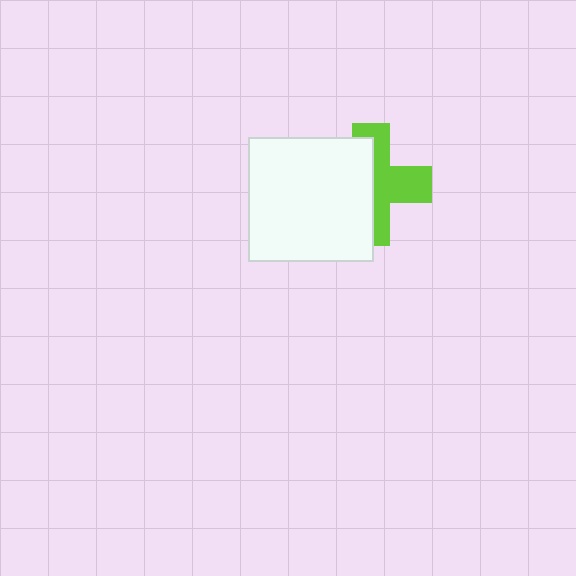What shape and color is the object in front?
The object in front is a white square.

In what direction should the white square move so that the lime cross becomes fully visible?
The white square should move left. That is the shortest direction to clear the overlap and leave the lime cross fully visible.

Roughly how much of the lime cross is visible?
About half of it is visible (roughly 49%).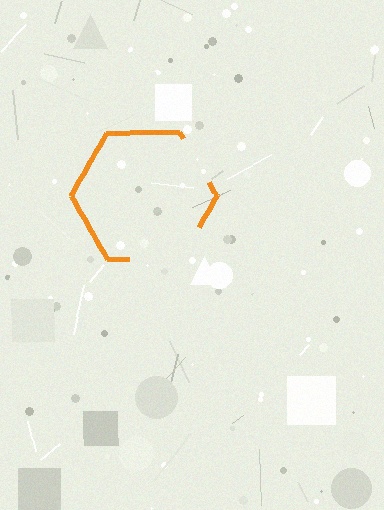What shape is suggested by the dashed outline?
The dashed outline suggests a hexagon.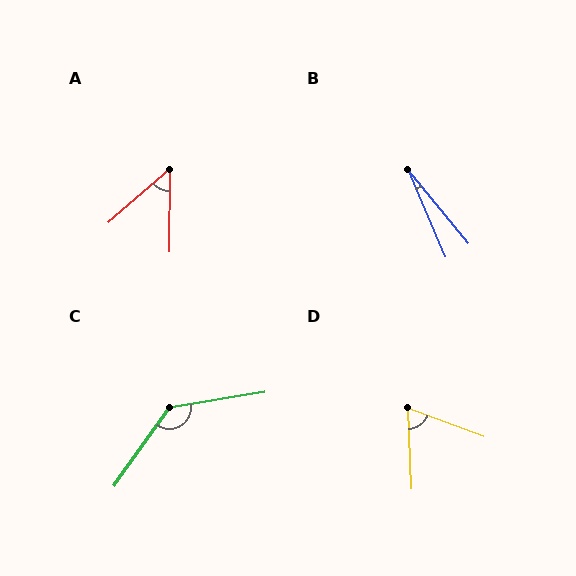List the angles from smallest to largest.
B (16°), A (48°), D (67°), C (135°).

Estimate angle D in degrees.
Approximately 67 degrees.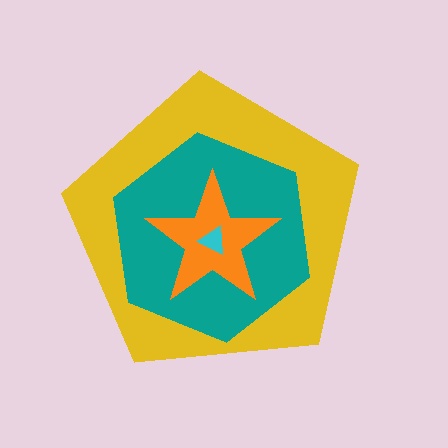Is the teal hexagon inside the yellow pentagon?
Yes.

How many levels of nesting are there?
4.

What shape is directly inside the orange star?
The cyan triangle.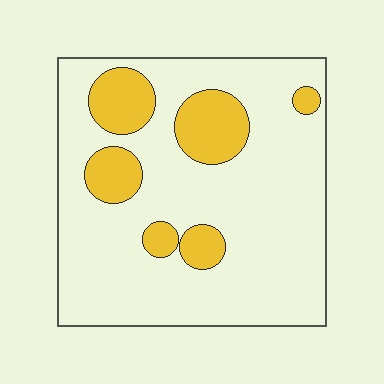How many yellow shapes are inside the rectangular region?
6.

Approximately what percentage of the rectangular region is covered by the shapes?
Approximately 20%.